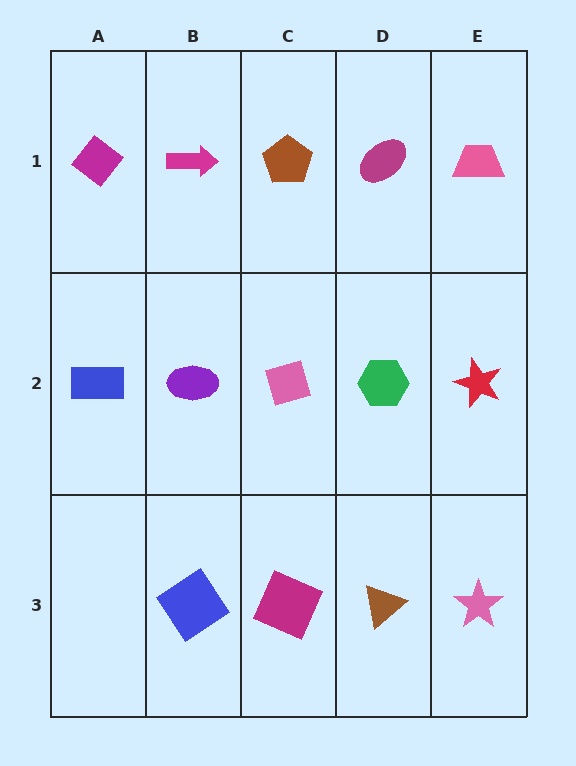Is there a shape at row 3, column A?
No, that cell is empty.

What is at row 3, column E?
A pink star.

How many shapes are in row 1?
5 shapes.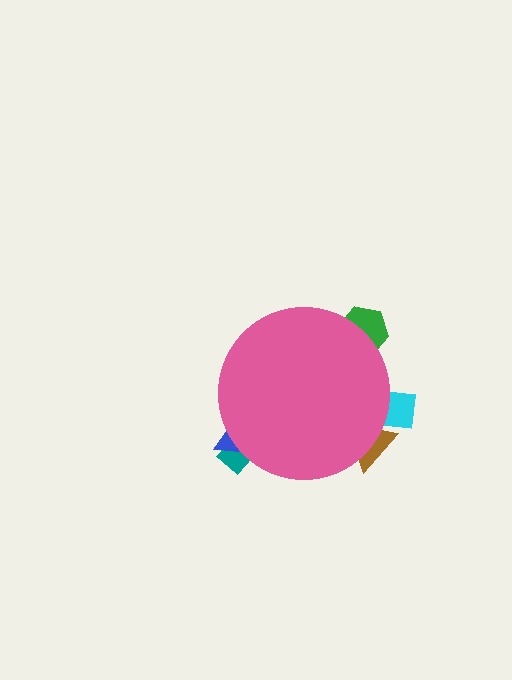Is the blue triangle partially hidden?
Yes, the blue triangle is partially hidden behind the pink circle.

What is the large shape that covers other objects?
A pink circle.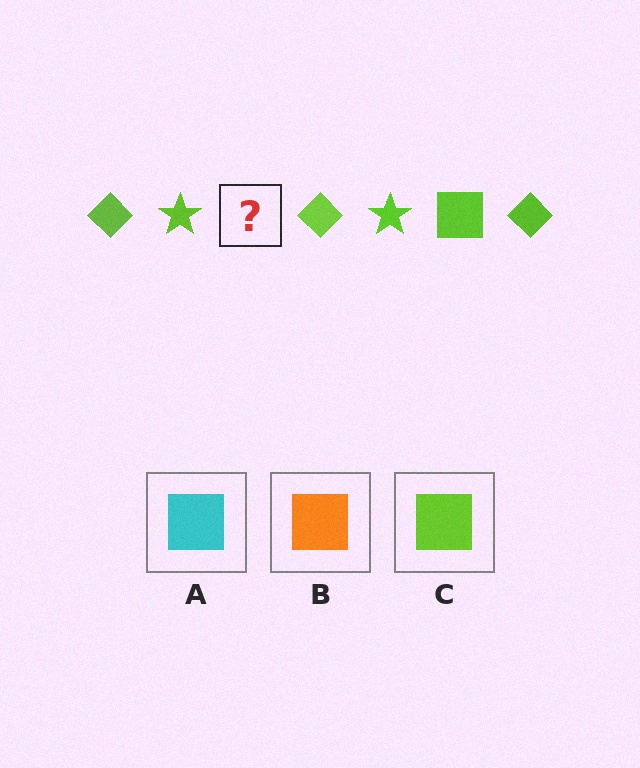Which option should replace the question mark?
Option C.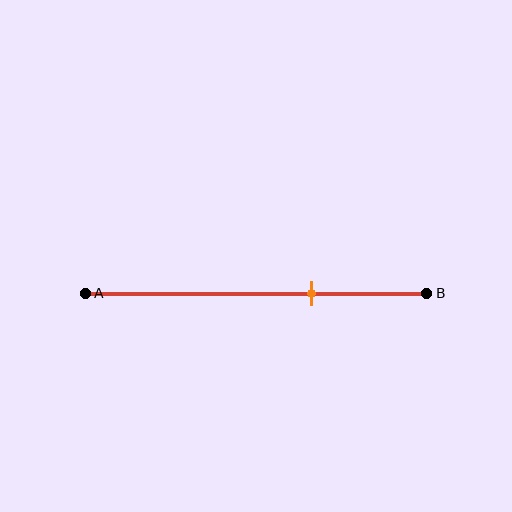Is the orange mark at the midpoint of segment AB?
No, the mark is at about 65% from A, not at the 50% midpoint.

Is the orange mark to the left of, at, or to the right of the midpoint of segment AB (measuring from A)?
The orange mark is to the right of the midpoint of segment AB.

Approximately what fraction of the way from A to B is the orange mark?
The orange mark is approximately 65% of the way from A to B.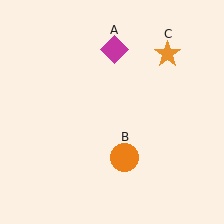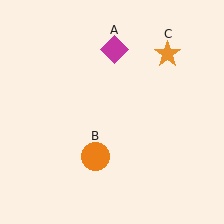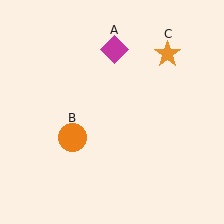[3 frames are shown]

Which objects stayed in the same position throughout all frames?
Magenta diamond (object A) and orange star (object C) remained stationary.